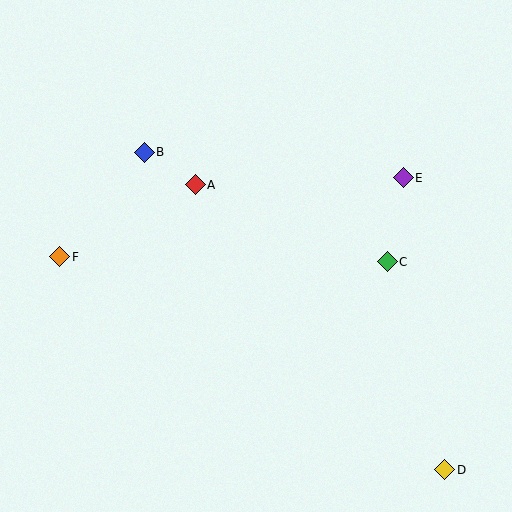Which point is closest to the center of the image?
Point A at (195, 185) is closest to the center.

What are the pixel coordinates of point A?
Point A is at (195, 185).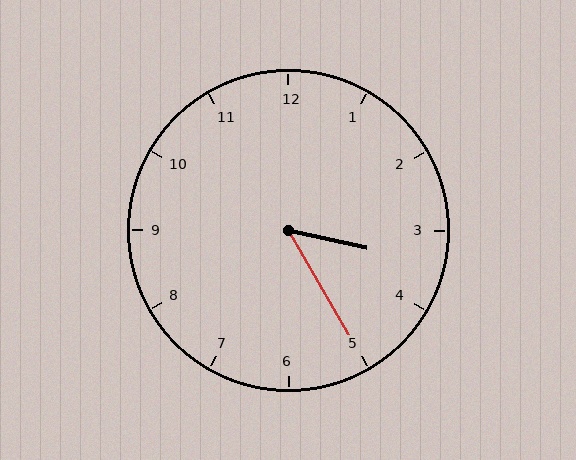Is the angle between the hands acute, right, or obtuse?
It is acute.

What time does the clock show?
3:25.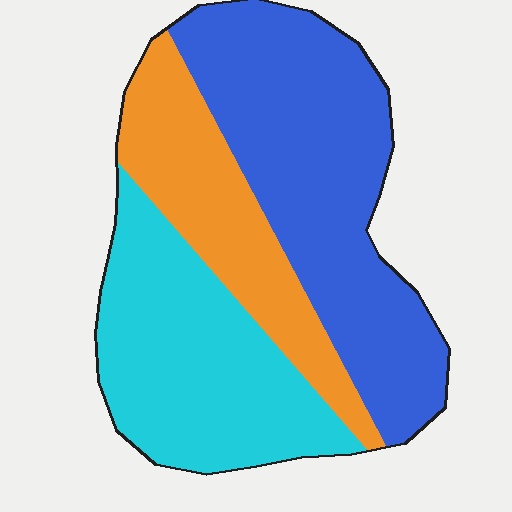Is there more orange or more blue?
Blue.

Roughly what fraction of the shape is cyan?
Cyan takes up about one third (1/3) of the shape.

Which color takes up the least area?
Orange, at roughly 25%.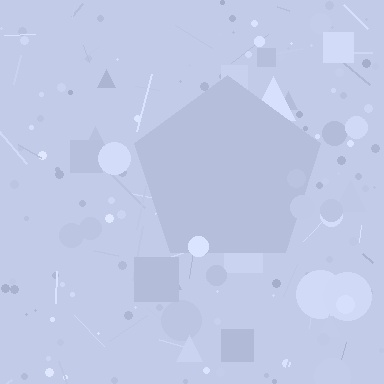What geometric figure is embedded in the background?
A pentagon is embedded in the background.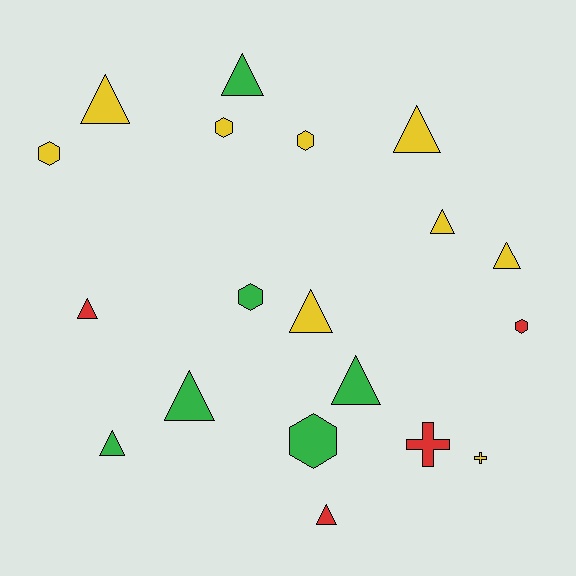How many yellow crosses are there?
There is 1 yellow cross.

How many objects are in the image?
There are 19 objects.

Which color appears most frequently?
Yellow, with 9 objects.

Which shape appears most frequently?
Triangle, with 11 objects.